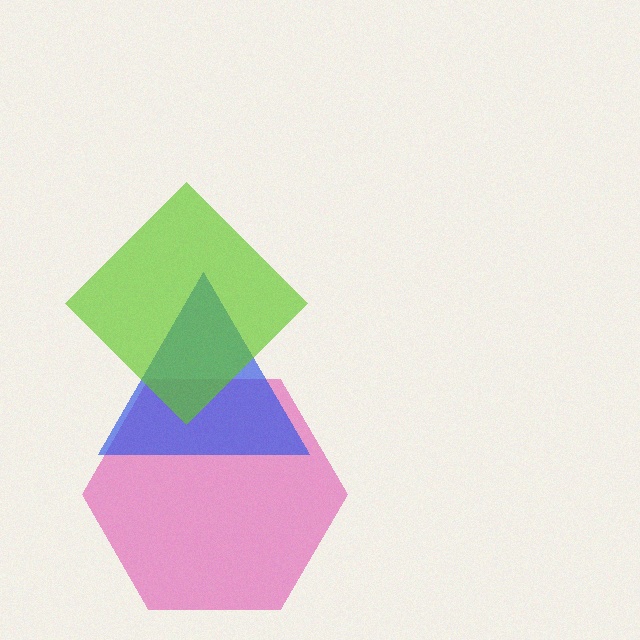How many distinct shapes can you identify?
There are 3 distinct shapes: a pink hexagon, a blue triangle, a lime diamond.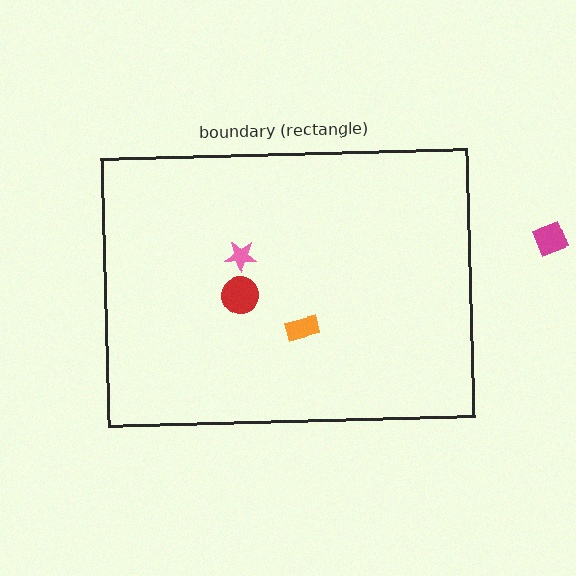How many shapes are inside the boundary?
3 inside, 1 outside.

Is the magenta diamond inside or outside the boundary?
Outside.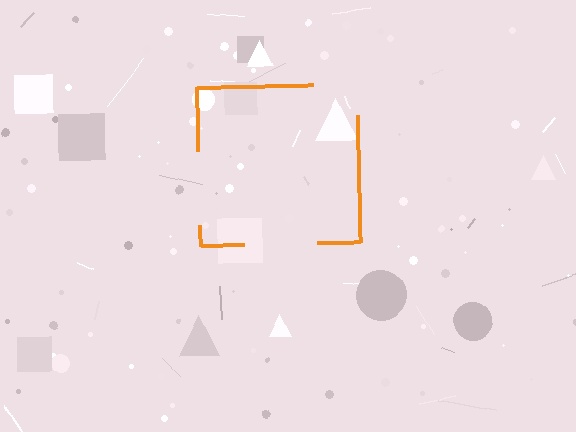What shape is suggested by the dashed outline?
The dashed outline suggests a square.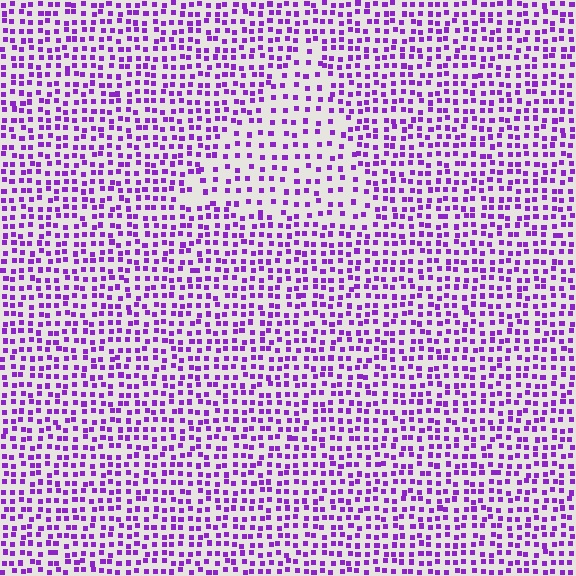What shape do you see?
I see a triangle.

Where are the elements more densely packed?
The elements are more densely packed outside the triangle boundary.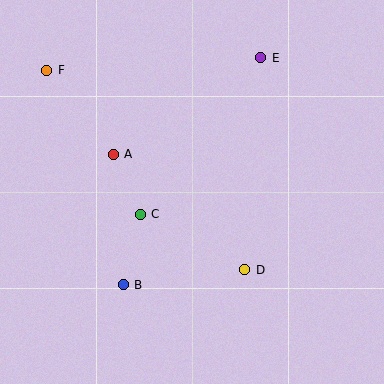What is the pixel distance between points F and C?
The distance between F and C is 172 pixels.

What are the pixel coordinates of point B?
Point B is at (123, 285).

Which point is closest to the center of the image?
Point C at (140, 214) is closest to the center.